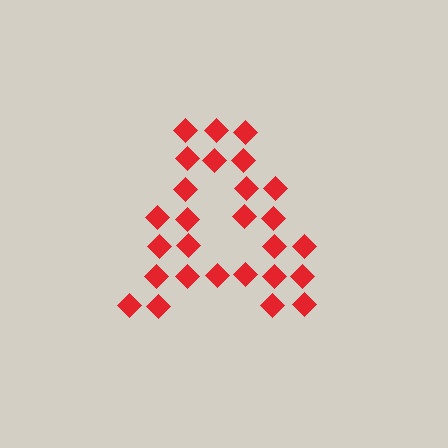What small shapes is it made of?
It is made of small diamonds.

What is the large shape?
The large shape is the letter A.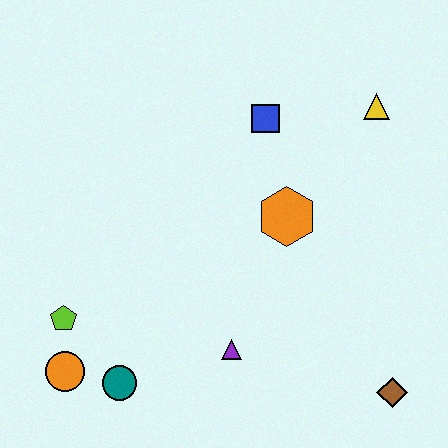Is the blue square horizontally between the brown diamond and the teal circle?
Yes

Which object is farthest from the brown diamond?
The lime pentagon is farthest from the brown diamond.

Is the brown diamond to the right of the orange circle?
Yes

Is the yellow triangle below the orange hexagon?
No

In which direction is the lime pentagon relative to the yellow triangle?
The lime pentagon is to the left of the yellow triangle.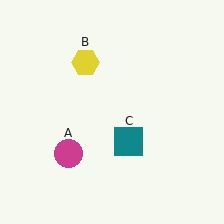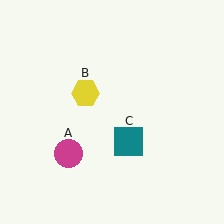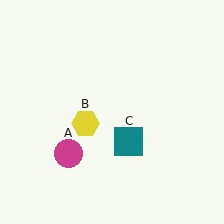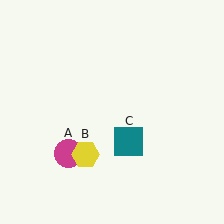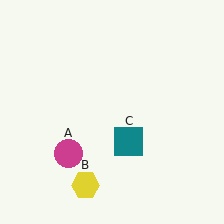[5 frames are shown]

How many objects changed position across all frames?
1 object changed position: yellow hexagon (object B).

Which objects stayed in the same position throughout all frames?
Magenta circle (object A) and teal square (object C) remained stationary.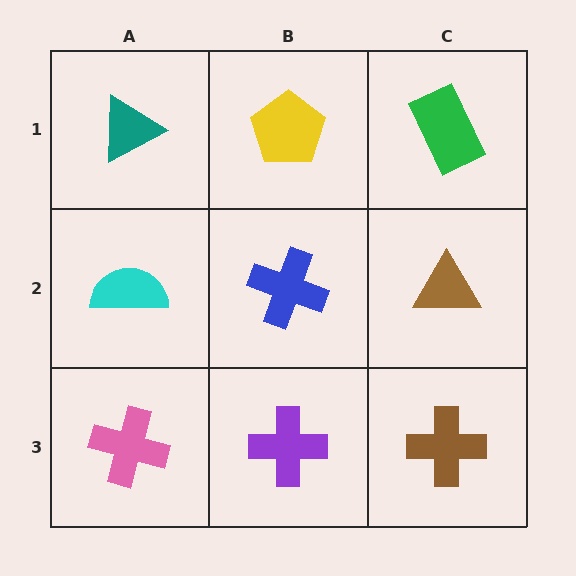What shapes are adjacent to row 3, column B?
A blue cross (row 2, column B), a pink cross (row 3, column A), a brown cross (row 3, column C).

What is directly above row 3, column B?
A blue cross.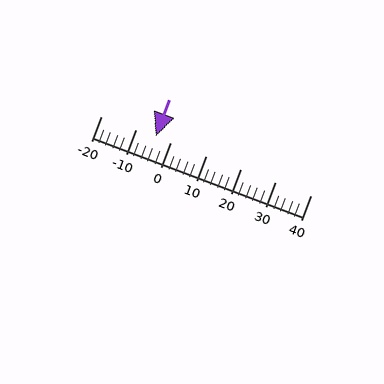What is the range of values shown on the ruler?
The ruler shows values from -20 to 40.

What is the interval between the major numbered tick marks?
The major tick marks are spaced 10 units apart.